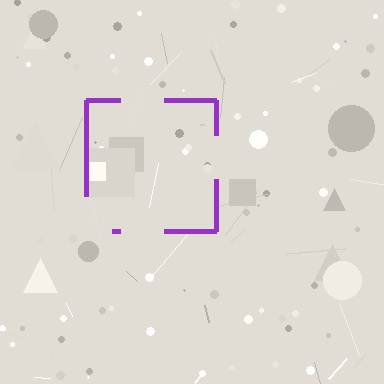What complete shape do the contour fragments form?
The contour fragments form a square.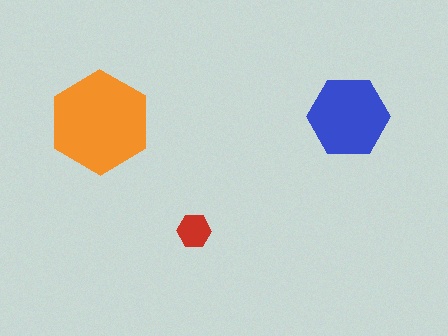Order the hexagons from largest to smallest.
the orange one, the blue one, the red one.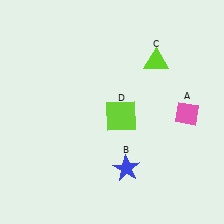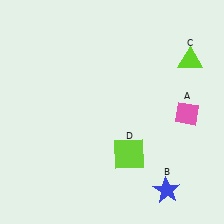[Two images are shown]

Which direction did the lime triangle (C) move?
The lime triangle (C) moved right.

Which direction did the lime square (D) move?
The lime square (D) moved down.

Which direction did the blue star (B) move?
The blue star (B) moved right.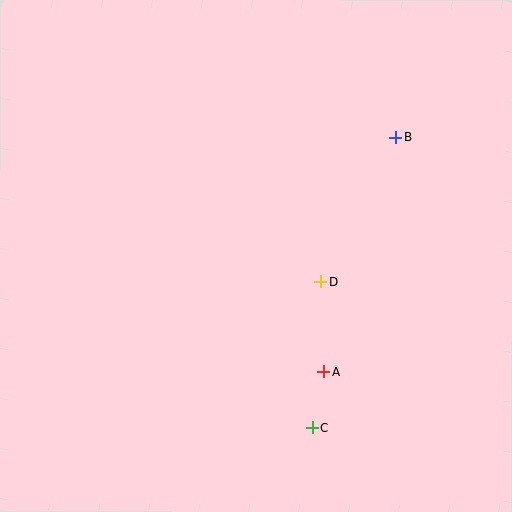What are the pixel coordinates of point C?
Point C is at (312, 428).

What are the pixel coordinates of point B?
Point B is at (395, 137).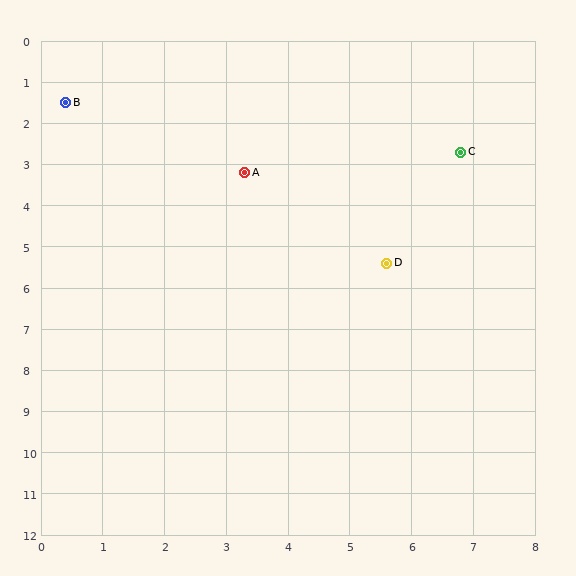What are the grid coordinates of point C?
Point C is at approximately (6.8, 2.7).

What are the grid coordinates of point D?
Point D is at approximately (5.6, 5.4).